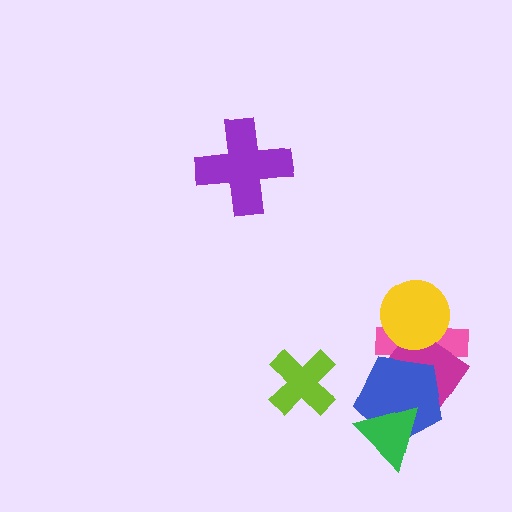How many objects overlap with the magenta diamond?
4 objects overlap with the magenta diamond.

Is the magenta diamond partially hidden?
Yes, it is partially covered by another shape.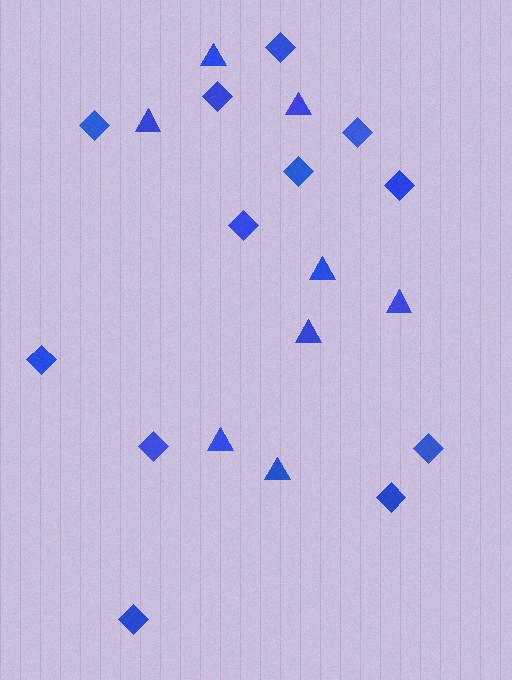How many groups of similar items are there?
There are 2 groups: one group of diamonds (12) and one group of triangles (8).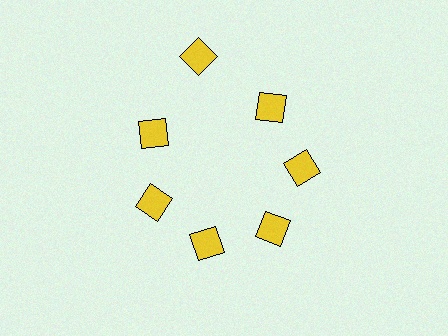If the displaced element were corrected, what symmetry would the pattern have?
It would have 7-fold rotational symmetry — the pattern would map onto itself every 51 degrees.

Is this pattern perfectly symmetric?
No. The 7 yellow diamonds are arranged in a ring, but one element near the 12 o'clock position is pushed outward from the center, breaking the 7-fold rotational symmetry.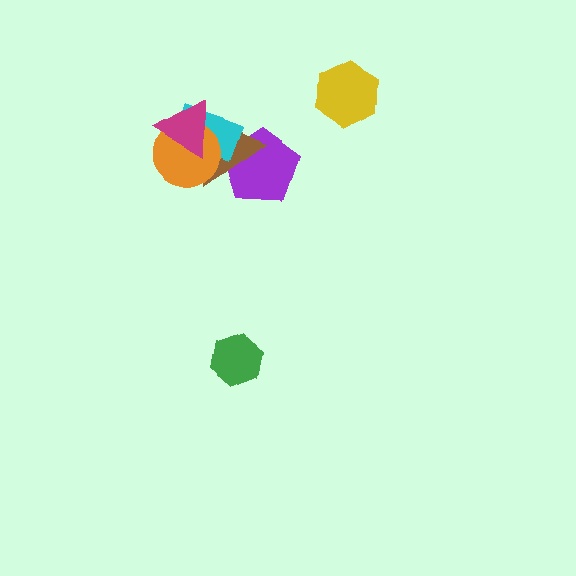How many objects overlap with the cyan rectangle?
4 objects overlap with the cyan rectangle.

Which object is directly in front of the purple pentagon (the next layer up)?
The brown triangle is directly in front of the purple pentagon.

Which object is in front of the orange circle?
The magenta triangle is in front of the orange circle.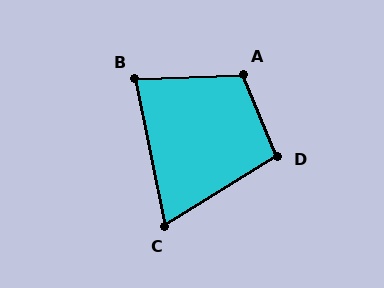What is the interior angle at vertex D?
Approximately 99 degrees (obtuse).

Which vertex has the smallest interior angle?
C, at approximately 70 degrees.